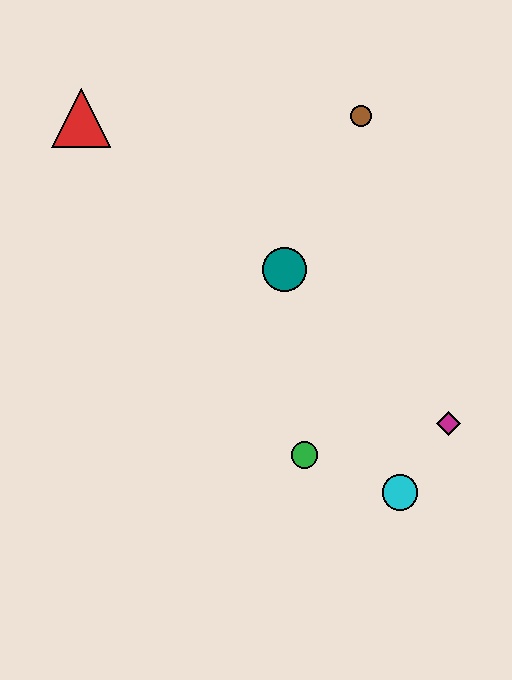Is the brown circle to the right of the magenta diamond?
No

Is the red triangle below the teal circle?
No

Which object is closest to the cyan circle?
The magenta diamond is closest to the cyan circle.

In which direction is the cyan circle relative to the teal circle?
The cyan circle is below the teal circle.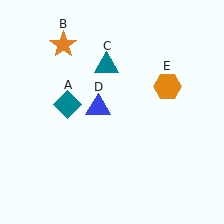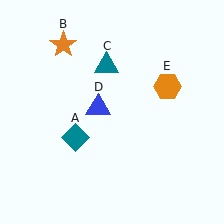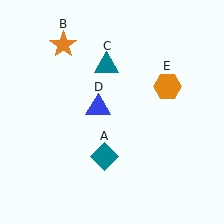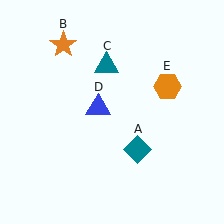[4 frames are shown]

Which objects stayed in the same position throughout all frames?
Orange star (object B) and teal triangle (object C) and blue triangle (object D) and orange hexagon (object E) remained stationary.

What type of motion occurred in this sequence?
The teal diamond (object A) rotated counterclockwise around the center of the scene.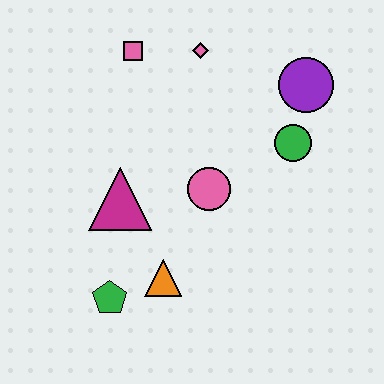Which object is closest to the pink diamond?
The pink square is closest to the pink diamond.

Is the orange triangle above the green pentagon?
Yes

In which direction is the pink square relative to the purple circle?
The pink square is to the left of the purple circle.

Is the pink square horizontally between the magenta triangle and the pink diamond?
Yes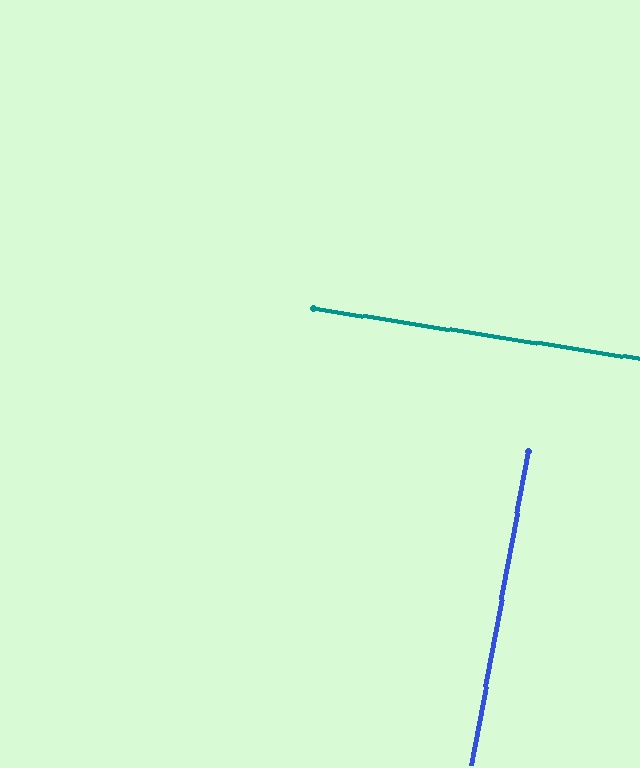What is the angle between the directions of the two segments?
Approximately 89 degrees.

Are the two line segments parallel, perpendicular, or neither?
Perpendicular — they meet at approximately 89°.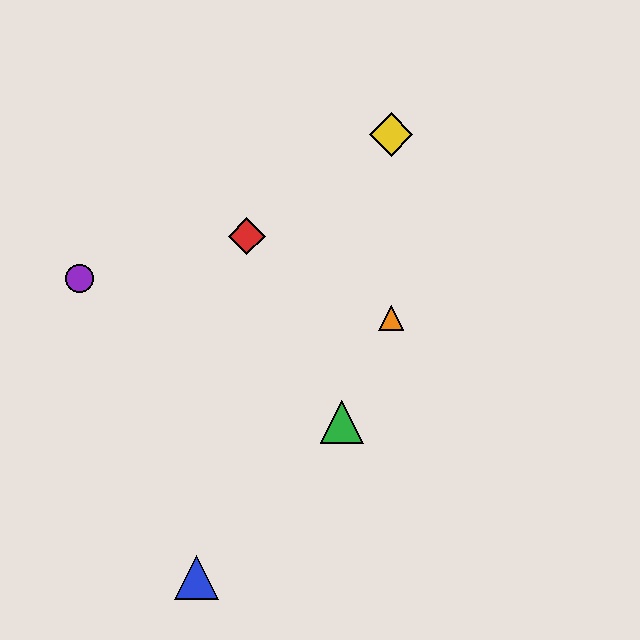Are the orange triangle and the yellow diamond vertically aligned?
Yes, both are at x≈391.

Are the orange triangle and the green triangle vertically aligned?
No, the orange triangle is at x≈391 and the green triangle is at x≈342.